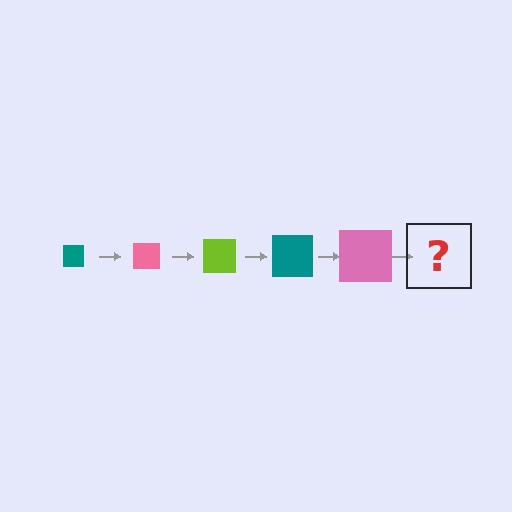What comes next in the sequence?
The next element should be a lime square, larger than the previous one.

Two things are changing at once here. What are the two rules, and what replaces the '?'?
The two rules are that the square grows larger each step and the color cycles through teal, pink, and lime. The '?' should be a lime square, larger than the previous one.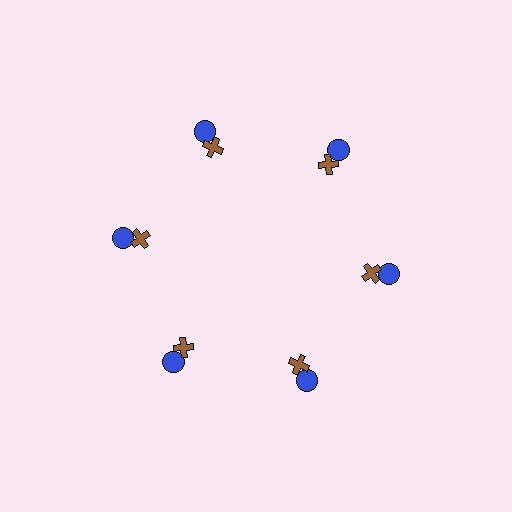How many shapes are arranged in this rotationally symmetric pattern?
There are 12 shapes, arranged in 6 groups of 2.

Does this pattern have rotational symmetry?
Yes, this pattern has 6-fold rotational symmetry. It looks the same after rotating 60 degrees around the center.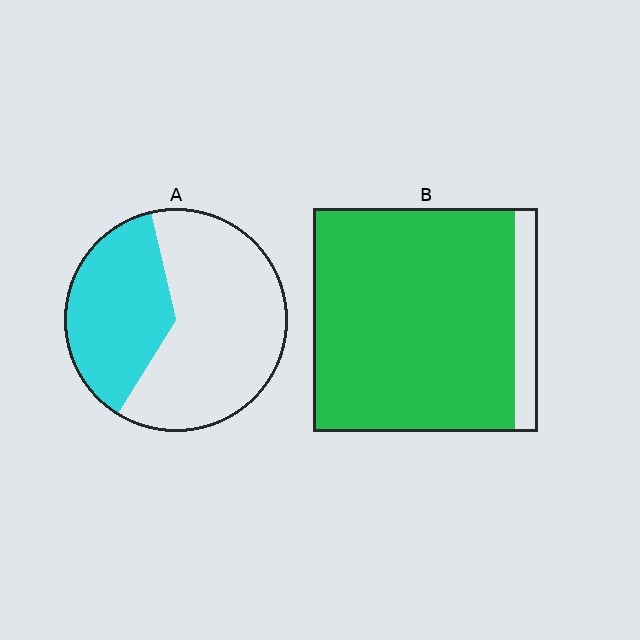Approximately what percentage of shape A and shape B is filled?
A is approximately 40% and B is approximately 90%.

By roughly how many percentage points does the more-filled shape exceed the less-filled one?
By roughly 50 percentage points (B over A).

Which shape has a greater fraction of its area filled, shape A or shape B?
Shape B.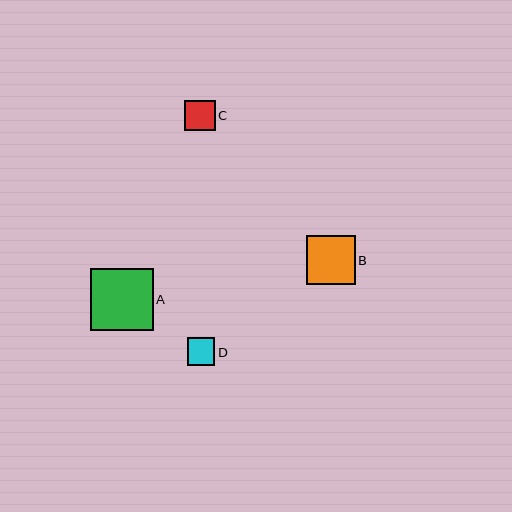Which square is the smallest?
Square D is the smallest with a size of approximately 28 pixels.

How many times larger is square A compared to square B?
Square A is approximately 1.3 times the size of square B.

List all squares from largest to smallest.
From largest to smallest: A, B, C, D.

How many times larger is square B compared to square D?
Square B is approximately 1.7 times the size of square D.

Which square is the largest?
Square A is the largest with a size of approximately 63 pixels.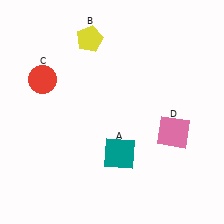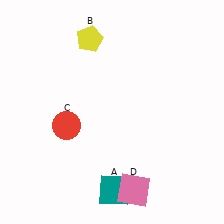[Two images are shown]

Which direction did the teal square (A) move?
The teal square (A) moved down.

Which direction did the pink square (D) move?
The pink square (D) moved down.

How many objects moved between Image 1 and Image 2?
3 objects moved between the two images.